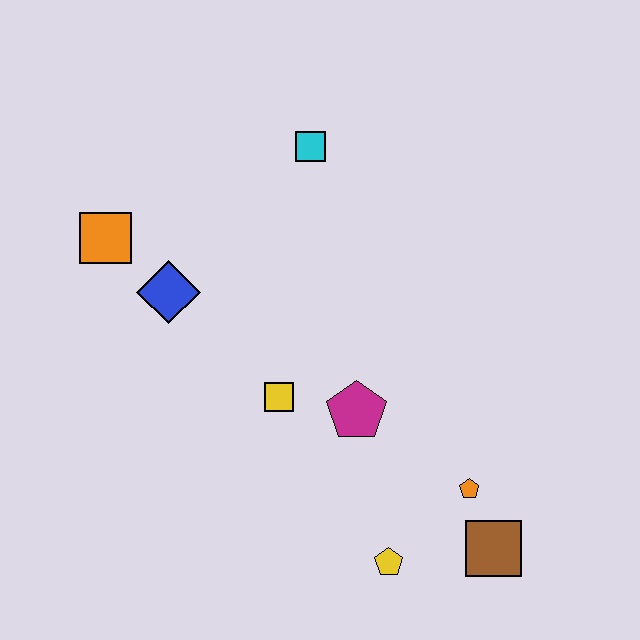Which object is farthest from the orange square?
The brown square is farthest from the orange square.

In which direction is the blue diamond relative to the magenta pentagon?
The blue diamond is to the left of the magenta pentagon.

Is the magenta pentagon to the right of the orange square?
Yes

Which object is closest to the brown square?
The orange pentagon is closest to the brown square.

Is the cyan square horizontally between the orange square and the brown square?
Yes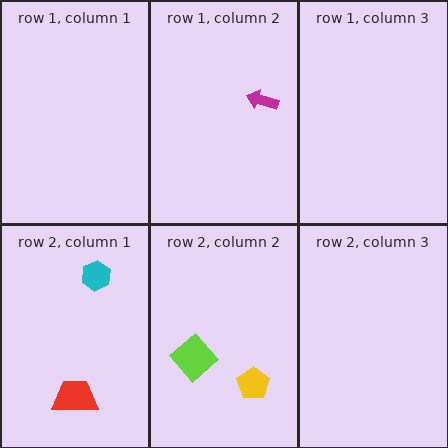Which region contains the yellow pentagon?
The row 2, column 2 region.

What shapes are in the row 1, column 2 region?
The magenta arrow.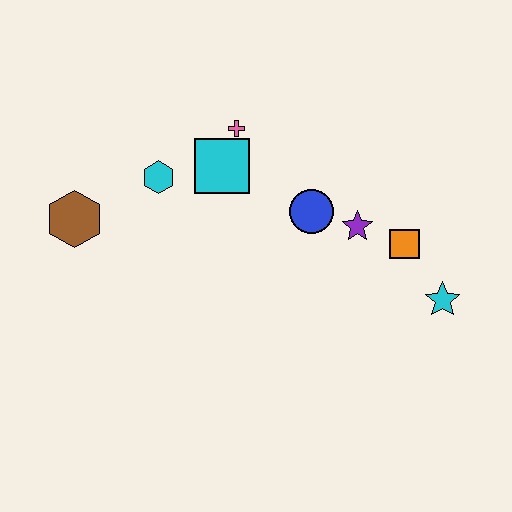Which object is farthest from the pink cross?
The cyan star is farthest from the pink cross.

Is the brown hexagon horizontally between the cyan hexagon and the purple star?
No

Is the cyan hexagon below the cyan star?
No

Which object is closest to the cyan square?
The pink cross is closest to the cyan square.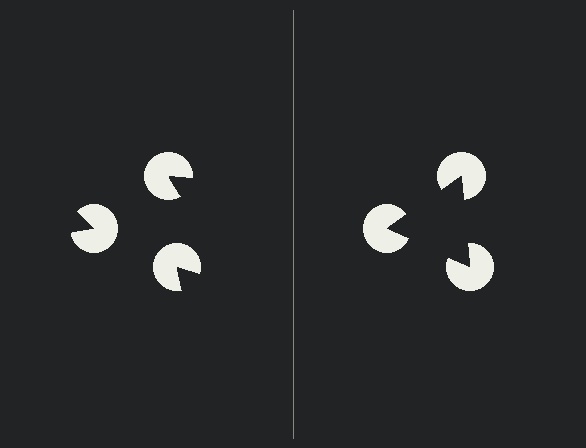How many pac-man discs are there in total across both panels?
6 — 3 on each side.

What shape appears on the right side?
An illusory triangle.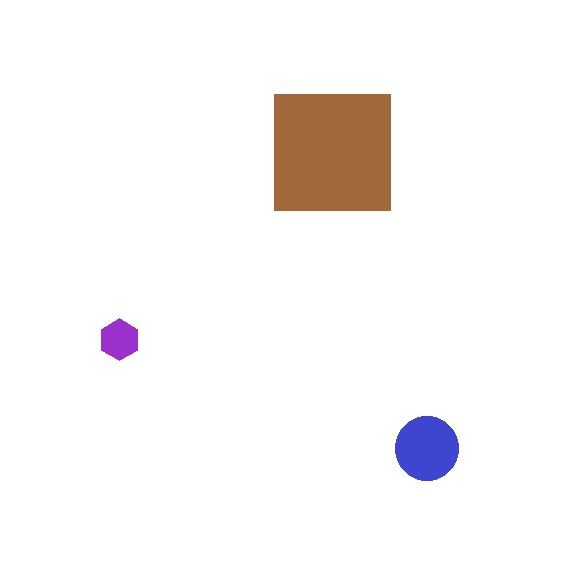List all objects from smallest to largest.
The purple hexagon, the blue circle, the brown square.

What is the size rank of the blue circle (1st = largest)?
2nd.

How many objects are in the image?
There are 3 objects in the image.